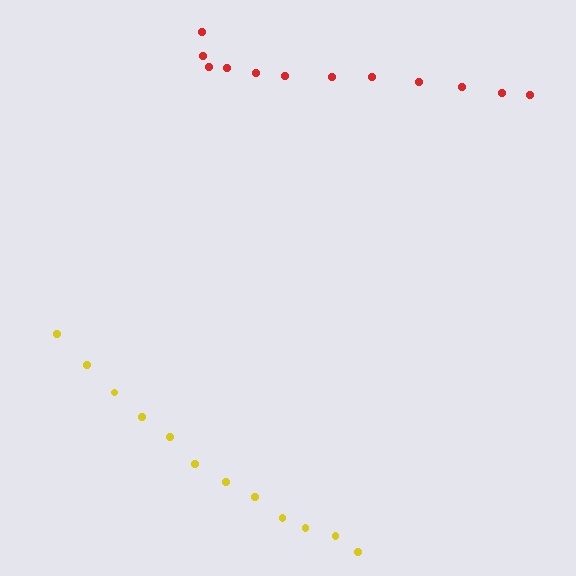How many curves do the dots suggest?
There are 2 distinct paths.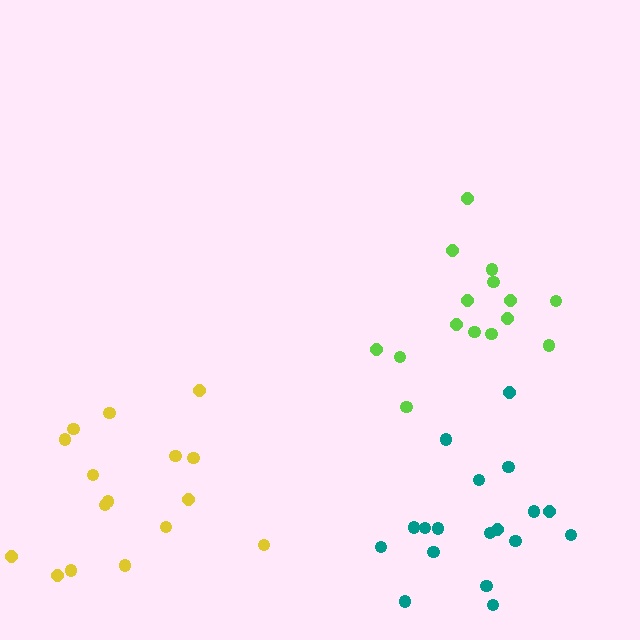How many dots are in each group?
Group 1: 18 dots, Group 2: 16 dots, Group 3: 15 dots (49 total).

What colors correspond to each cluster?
The clusters are colored: teal, yellow, lime.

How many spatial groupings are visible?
There are 3 spatial groupings.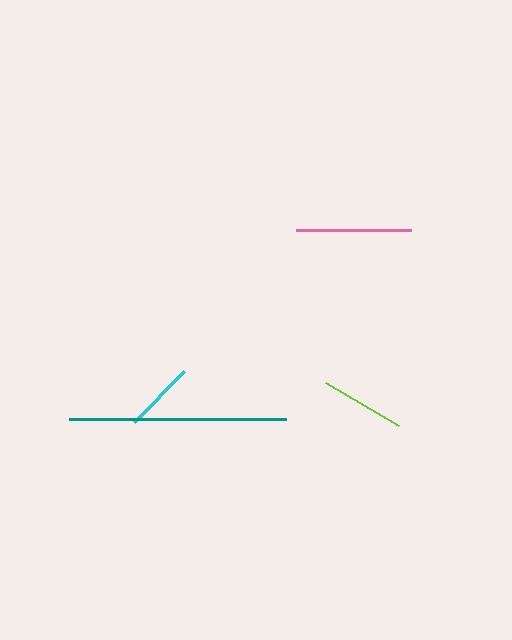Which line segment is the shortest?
The cyan line is the shortest at approximately 71 pixels.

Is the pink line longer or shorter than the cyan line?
The pink line is longer than the cyan line.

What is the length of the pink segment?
The pink segment is approximately 114 pixels long.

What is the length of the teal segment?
The teal segment is approximately 217 pixels long.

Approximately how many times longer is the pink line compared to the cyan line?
The pink line is approximately 1.6 times the length of the cyan line.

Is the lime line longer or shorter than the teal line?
The teal line is longer than the lime line.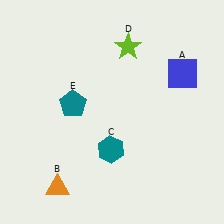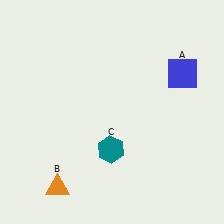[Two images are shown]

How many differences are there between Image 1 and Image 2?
There are 2 differences between the two images.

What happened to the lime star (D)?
The lime star (D) was removed in Image 2. It was in the top-right area of Image 1.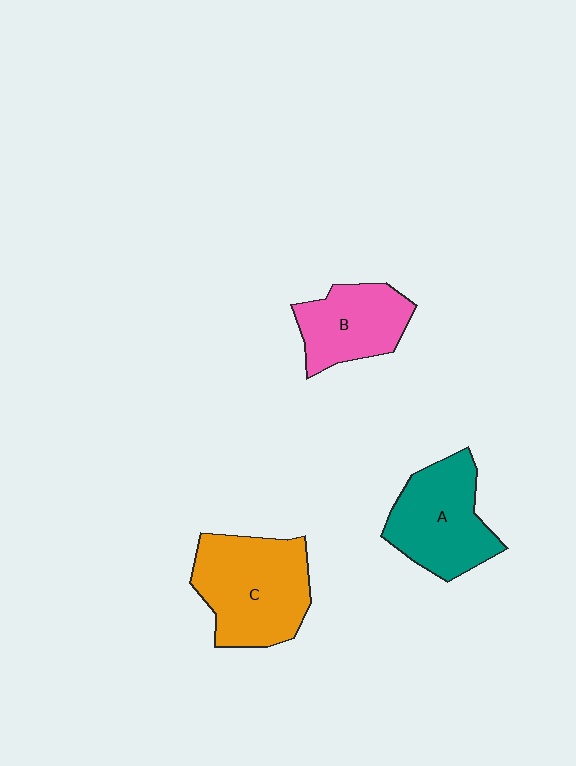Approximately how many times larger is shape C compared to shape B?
Approximately 1.5 times.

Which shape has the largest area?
Shape C (orange).